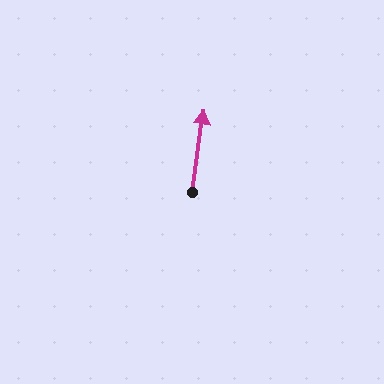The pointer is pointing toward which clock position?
Roughly 12 o'clock.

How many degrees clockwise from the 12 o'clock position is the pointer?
Approximately 8 degrees.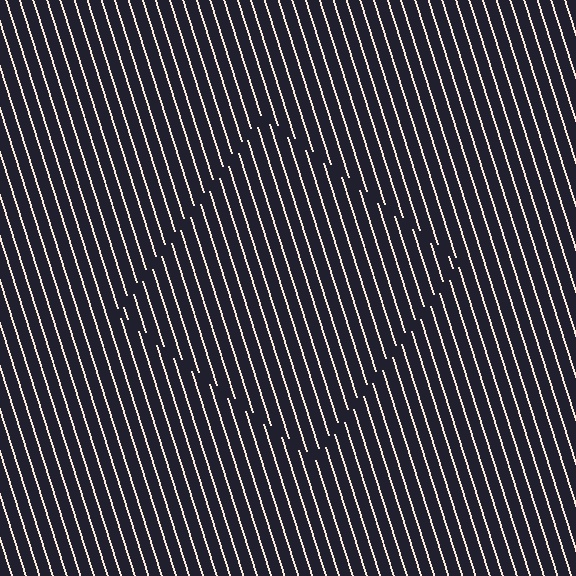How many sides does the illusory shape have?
4 sides — the line-ends trace a square.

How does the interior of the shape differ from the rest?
The interior of the shape contains the same grating, shifted by half a period — the contour is defined by the phase discontinuity where line-ends from the inner and outer gratings abut.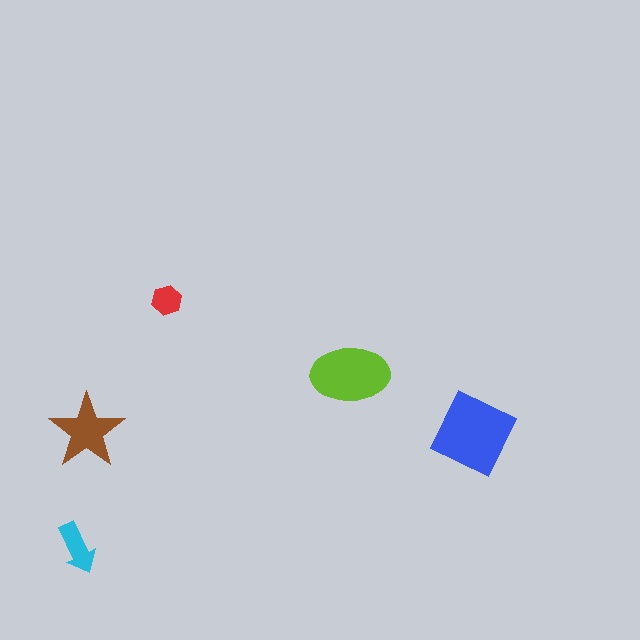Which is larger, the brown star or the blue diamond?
The blue diamond.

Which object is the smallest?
The red hexagon.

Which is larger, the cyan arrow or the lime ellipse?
The lime ellipse.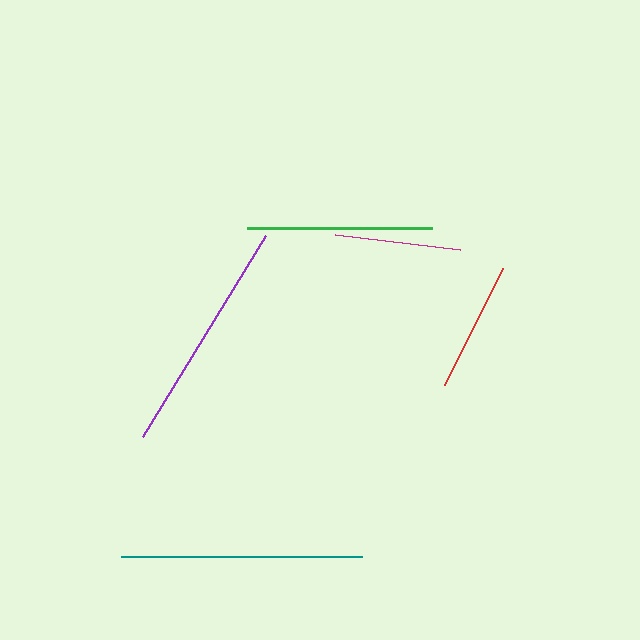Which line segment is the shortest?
The magenta line is the shortest at approximately 126 pixels.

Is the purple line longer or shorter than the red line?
The purple line is longer than the red line.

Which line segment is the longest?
The teal line is the longest at approximately 241 pixels.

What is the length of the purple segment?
The purple segment is approximately 236 pixels long.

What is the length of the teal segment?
The teal segment is approximately 241 pixels long.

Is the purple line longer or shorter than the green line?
The purple line is longer than the green line.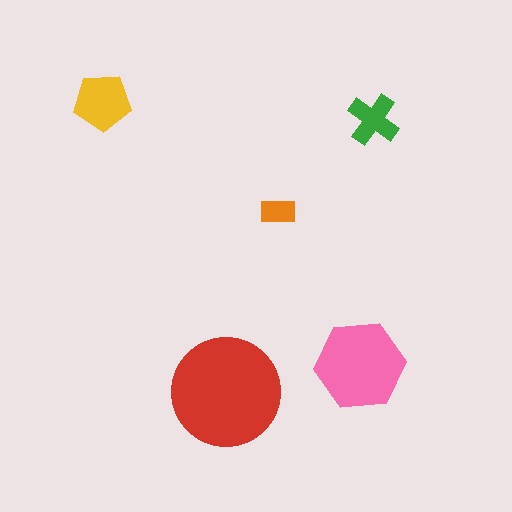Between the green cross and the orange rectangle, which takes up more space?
The green cross.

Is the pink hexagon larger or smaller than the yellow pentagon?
Larger.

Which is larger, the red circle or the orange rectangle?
The red circle.